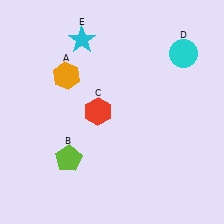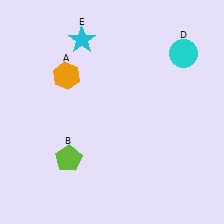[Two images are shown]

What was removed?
The red hexagon (C) was removed in Image 2.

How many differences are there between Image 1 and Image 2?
There is 1 difference between the two images.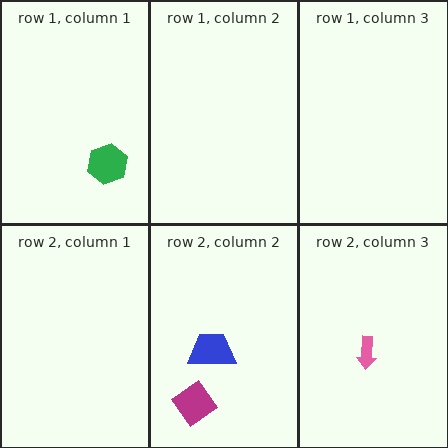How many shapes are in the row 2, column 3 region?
1.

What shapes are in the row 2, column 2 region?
The magenta diamond, the blue trapezoid.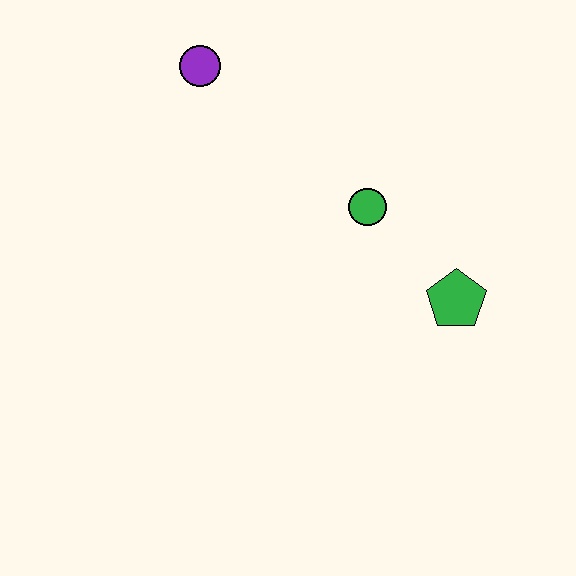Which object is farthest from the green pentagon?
The purple circle is farthest from the green pentagon.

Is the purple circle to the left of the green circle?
Yes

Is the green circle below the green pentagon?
No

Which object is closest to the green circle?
The green pentagon is closest to the green circle.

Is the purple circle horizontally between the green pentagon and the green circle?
No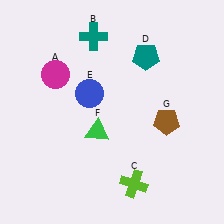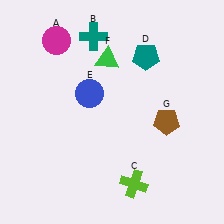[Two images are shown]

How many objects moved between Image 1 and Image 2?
2 objects moved between the two images.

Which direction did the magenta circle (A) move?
The magenta circle (A) moved up.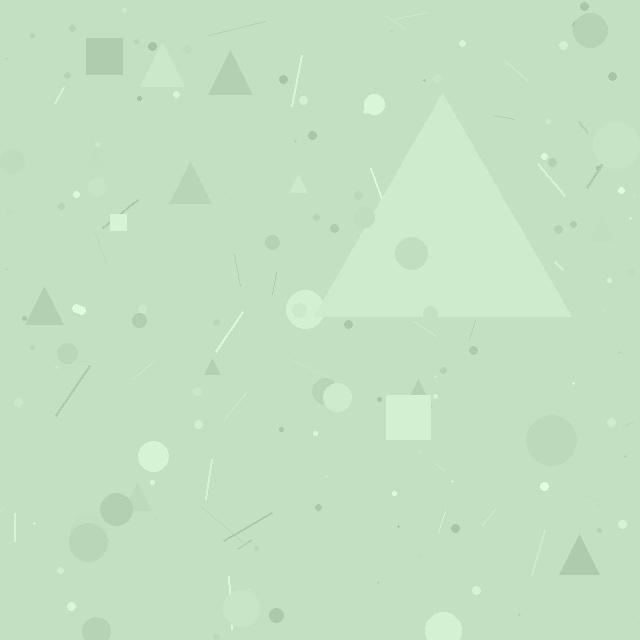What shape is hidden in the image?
A triangle is hidden in the image.